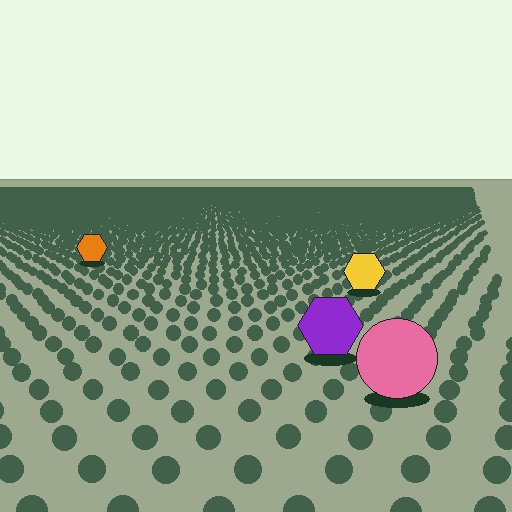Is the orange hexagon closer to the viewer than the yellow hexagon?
No. The yellow hexagon is closer — you can tell from the texture gradient: the ground texture is coarser near it.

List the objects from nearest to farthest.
From nearest to farthest: the pink circle, the purple hexagon, the yellow hexagon, the orange hexagon.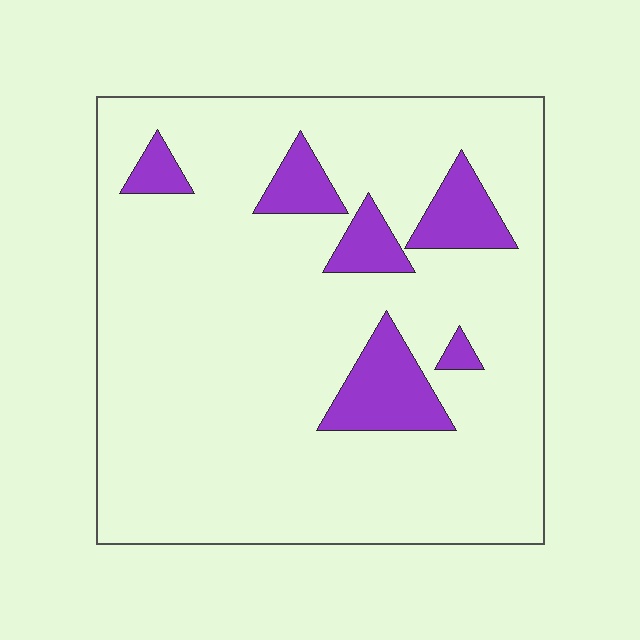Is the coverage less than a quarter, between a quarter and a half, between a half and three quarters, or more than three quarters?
Less than a quarter.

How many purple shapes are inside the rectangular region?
6.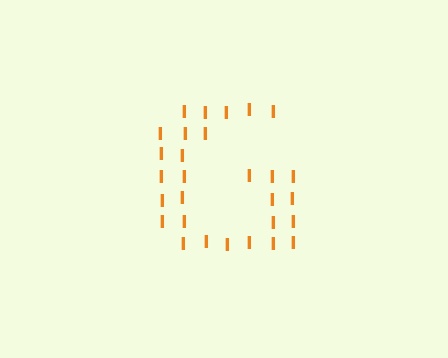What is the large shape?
The large shape is the letter G.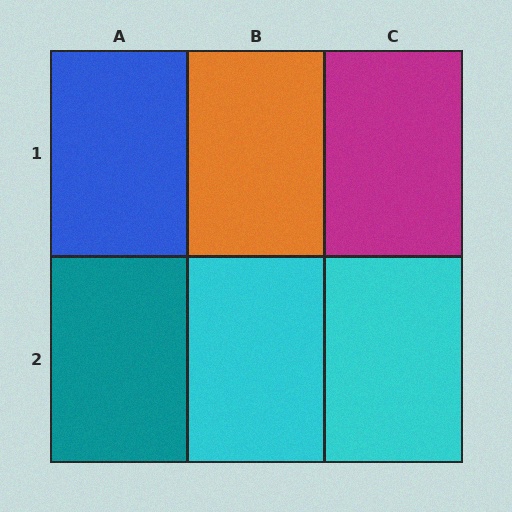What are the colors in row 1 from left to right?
Blue, orange, magenta.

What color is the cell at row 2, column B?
Cyan.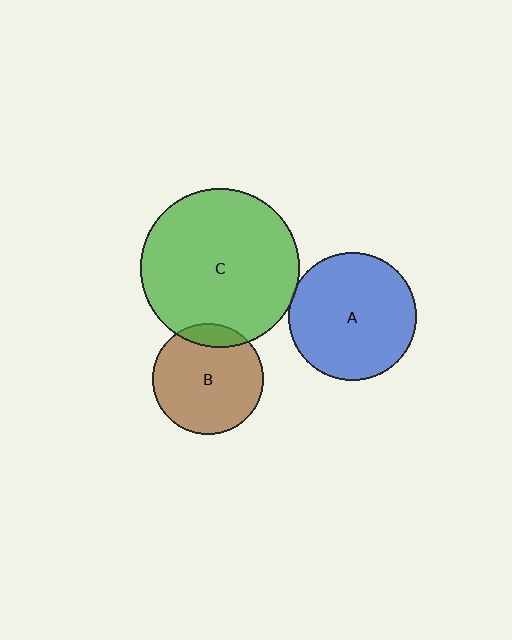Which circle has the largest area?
Circle C (green).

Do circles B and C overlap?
Yes.